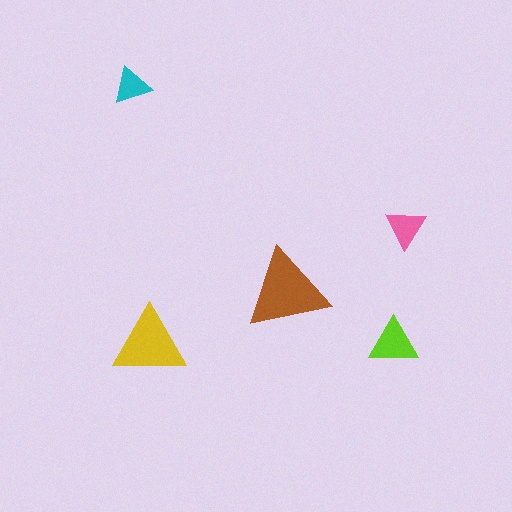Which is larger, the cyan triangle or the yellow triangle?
The yellow one.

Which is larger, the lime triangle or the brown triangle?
The brown one.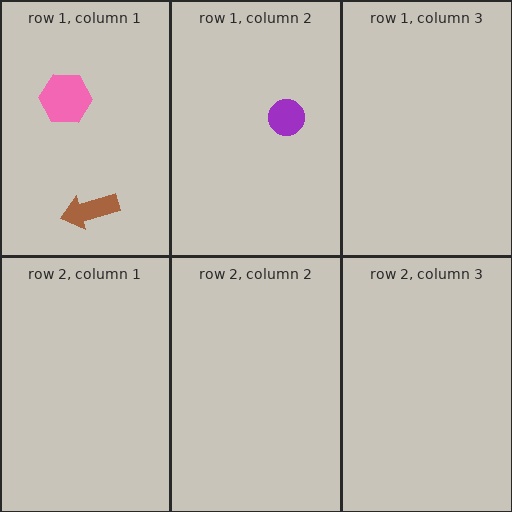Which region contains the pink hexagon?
The row 1, column 1 region.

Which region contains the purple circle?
The row 1, column 2 region.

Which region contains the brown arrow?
The row 1, column 1 region.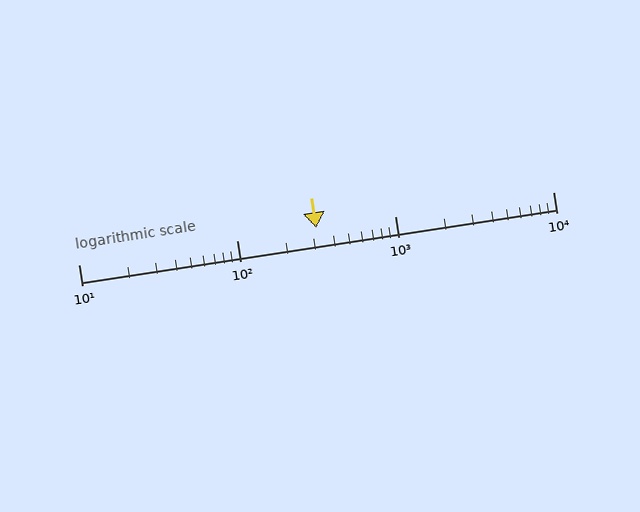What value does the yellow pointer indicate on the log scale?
The pointer indicates approximately 320.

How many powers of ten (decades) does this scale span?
The scale spans 3 decades, from 10 to 10000.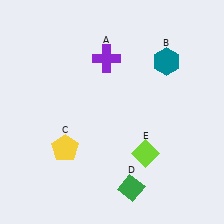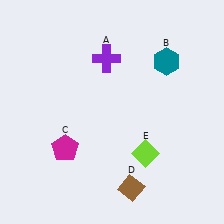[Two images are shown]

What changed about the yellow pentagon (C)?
In Image 1, C is yellow. In Image 2, it changed to magenta.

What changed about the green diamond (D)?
In Image 1, D is green. In Image 2, it changed to brown.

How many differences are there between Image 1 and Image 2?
There are 2 differences between the two images.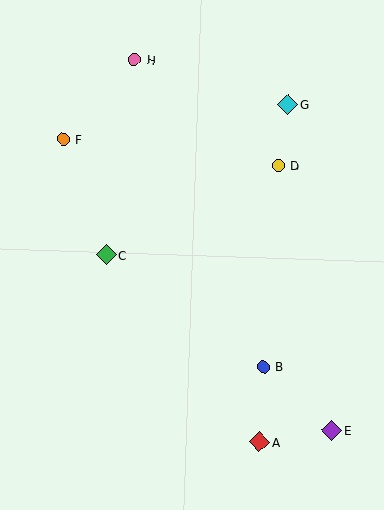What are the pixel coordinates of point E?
Point E is at (332, 431).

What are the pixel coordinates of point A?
Point A is at (260, 442).